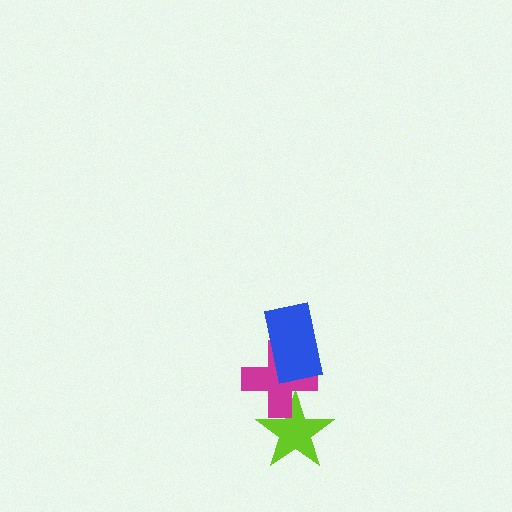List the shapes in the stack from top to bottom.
From top to bottom: the blue rectangle, the magenta cross, the lime star.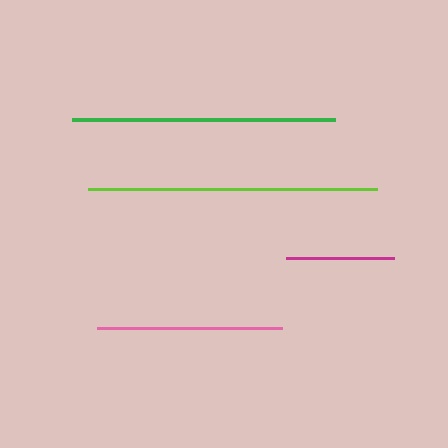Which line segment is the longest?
The lime line is the longest at approximately 289 pixels.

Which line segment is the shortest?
The magenta line is the shortest at approximately 108 pixels.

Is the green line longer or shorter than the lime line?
The lime line is longer than the green line.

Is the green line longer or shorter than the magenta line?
The green line is longer than the magenta line.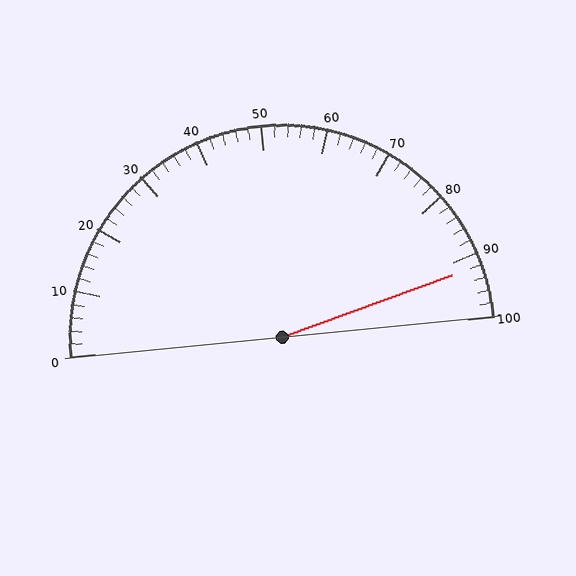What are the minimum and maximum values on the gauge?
The gauge ranges from 0 to 100.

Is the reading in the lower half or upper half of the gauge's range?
The reading is in the upper half of the range (0 to 100).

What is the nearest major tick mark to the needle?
The nearest major tick mark is 90.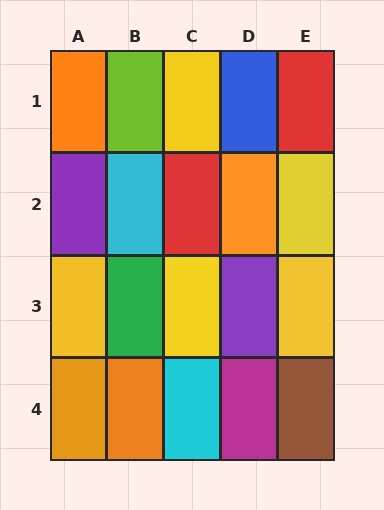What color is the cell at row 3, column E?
Yellow.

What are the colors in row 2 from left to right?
Purple, cyan, red, orange, yellow.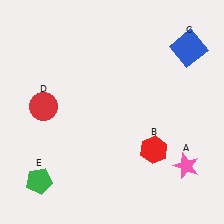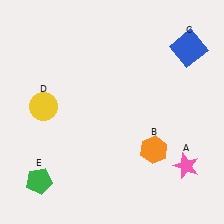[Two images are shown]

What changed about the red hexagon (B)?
In Image 1, B is red. In Image 2, it changed to orange.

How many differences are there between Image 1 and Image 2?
There are 2 differences between the two images.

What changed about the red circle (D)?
In Image 1, D is red. In Image 2, it changed to yellow.